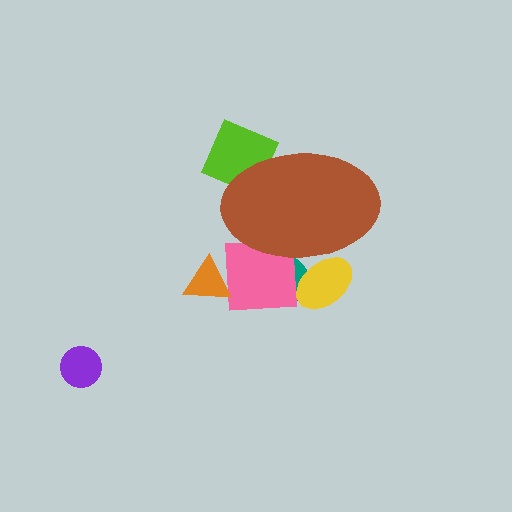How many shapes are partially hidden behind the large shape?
4 shapes are partially hidden.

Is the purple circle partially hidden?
No, the purple circle is fully visible.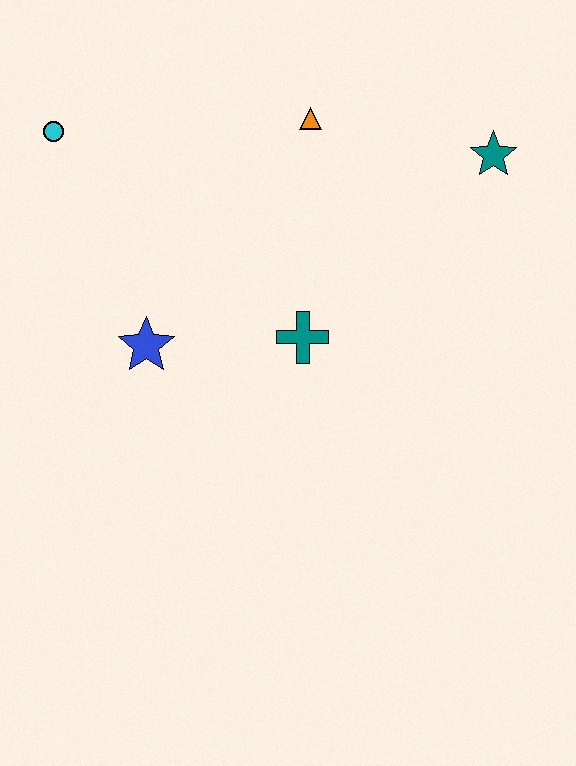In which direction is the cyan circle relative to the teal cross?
The cyan circle is to the left of the teal cross.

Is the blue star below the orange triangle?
Yes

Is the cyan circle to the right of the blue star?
No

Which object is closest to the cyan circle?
The blue star is closest to the cyan circle.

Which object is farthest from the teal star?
The cyan circle is farthest from the teal star.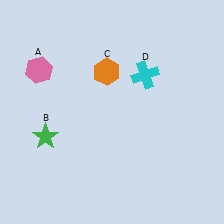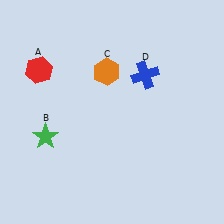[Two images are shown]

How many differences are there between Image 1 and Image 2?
There are 2 differences between the two images.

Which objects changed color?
A changed from pink to red. D changed from cyan to blue.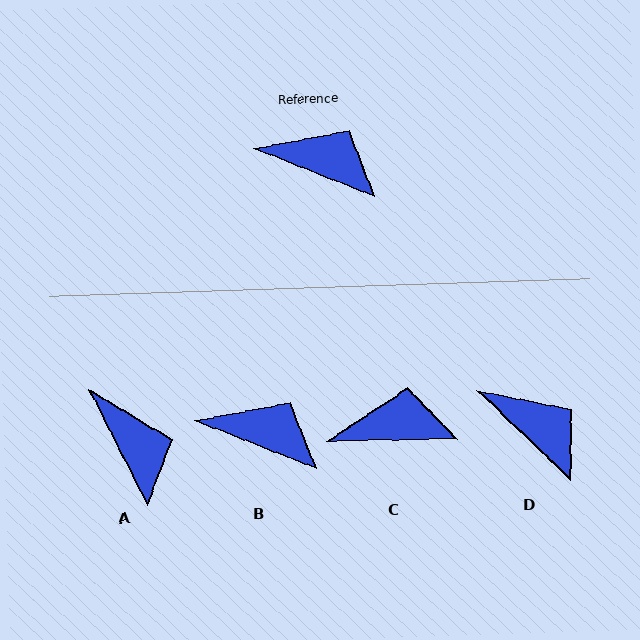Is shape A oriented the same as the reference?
No, it is off by about 42 degrees.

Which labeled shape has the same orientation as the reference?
B.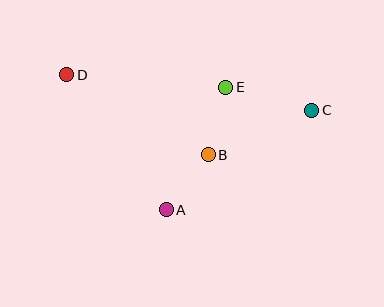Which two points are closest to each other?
Points A and B are closest to each other.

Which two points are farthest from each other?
Points C and D are farthest from each other.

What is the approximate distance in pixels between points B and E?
The distance between B and E is approximately 70 pixels.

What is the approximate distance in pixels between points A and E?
The distance between A and E is approximately 136 pixels.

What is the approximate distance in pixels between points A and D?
The distance between A and D is approximately 168 pixels.